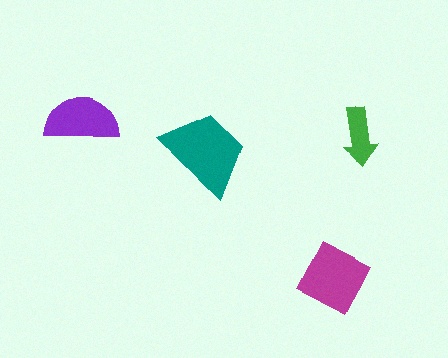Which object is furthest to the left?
The purple semicircle is leftmost.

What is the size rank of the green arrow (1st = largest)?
4th.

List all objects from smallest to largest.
The green arrow, the purple semicircle, the magenta diamond, the teal trapezoid.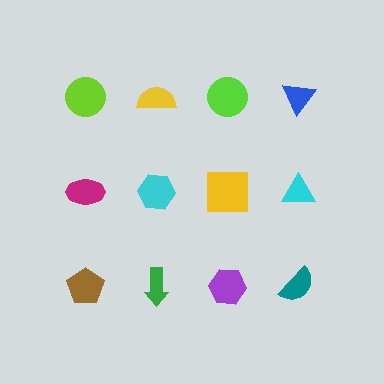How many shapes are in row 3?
4 shapes.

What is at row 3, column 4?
A teal semicircle.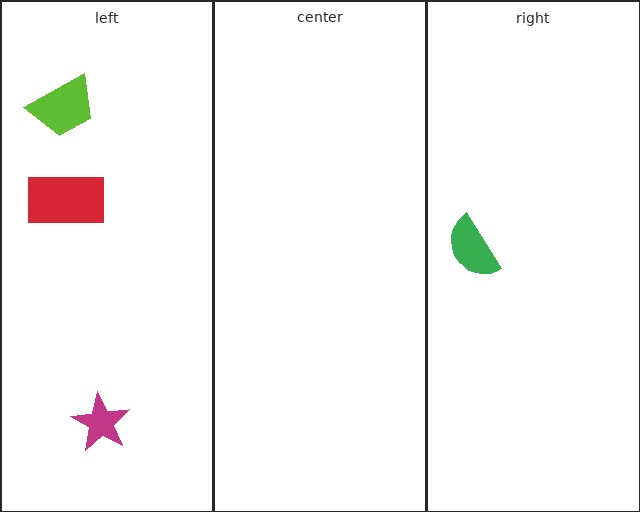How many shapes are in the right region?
1.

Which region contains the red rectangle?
The left region.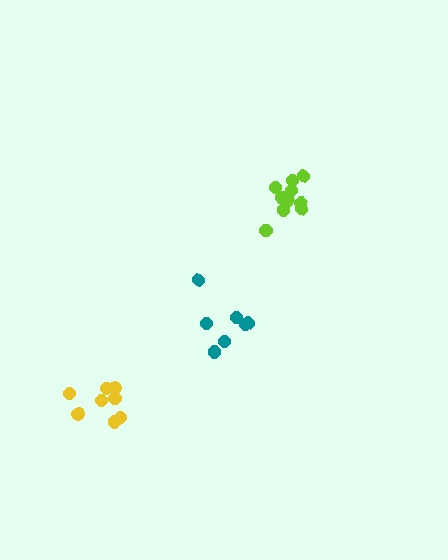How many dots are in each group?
Group 1: 7 dots, Group 2: 10 dots, Group 3: 8 dots (25 total).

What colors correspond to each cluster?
The clusters are colored: teal, lime, yellow.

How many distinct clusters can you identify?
There are 3 distinct clusters.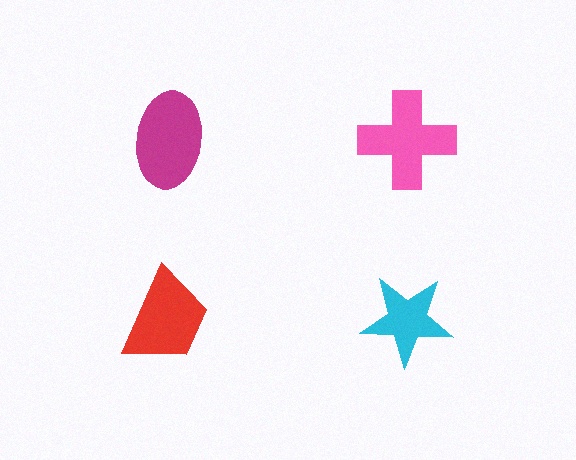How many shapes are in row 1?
2 shapes.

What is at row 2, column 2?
A cyan star.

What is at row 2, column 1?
A red trapezoid.